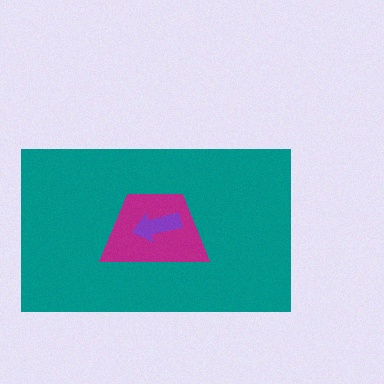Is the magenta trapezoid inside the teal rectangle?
Yes.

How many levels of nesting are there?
3.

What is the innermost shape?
The purple arrow.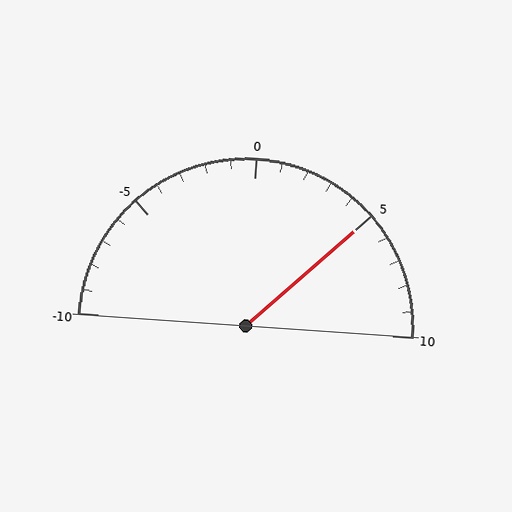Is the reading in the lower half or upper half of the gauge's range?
The reading is in the upper half of the range (-10 to 10).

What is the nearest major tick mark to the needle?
The nearest major tick mark is 5.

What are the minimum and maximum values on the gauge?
The gauge ranges from -10 to 10.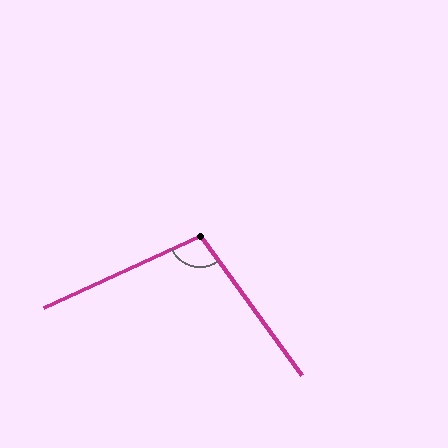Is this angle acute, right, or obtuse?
It is obtuse.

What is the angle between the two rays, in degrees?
Approximately 101 degrees.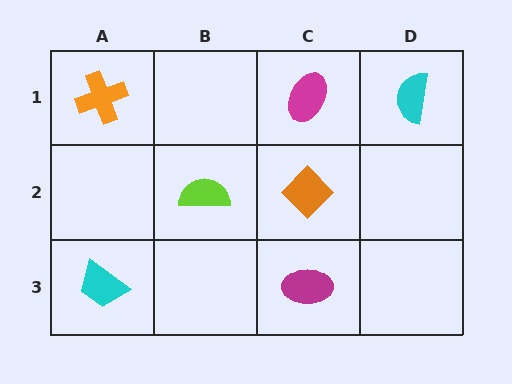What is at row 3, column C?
A magenta ellipse.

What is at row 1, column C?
A magenta ellipse.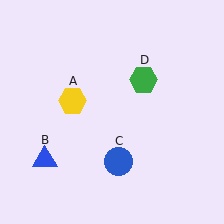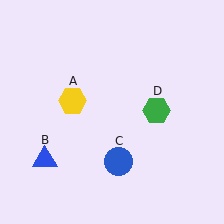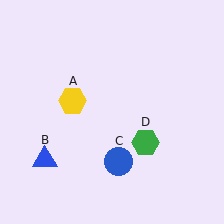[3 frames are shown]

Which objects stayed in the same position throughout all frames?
Yellow hexagon (object A) and blue triangle (object B) and blue circle (object C) remained stationary.